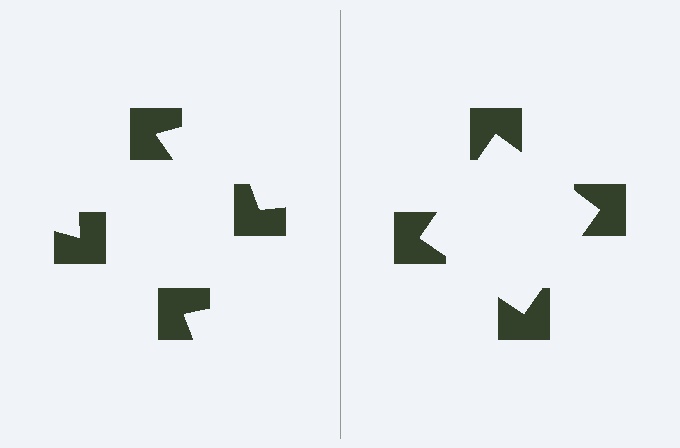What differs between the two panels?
The notched squares are positioned identically on both sides; only the wedge orientations differ. On the right they align to a square; on the left they are misaligned.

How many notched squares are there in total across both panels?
8 — 4 on each side.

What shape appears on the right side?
An illusory square.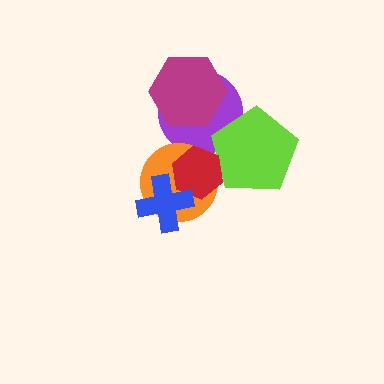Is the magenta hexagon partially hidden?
No, no other shape covers it.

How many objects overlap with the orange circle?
2 objects overlap with the orange circle.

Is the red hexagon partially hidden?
Yes, it is partially covered by another shape.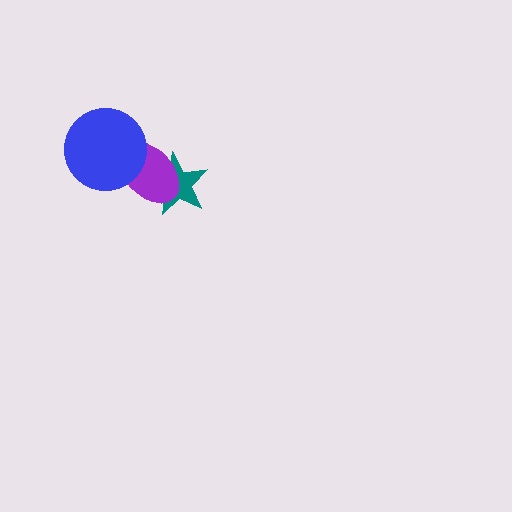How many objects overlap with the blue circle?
1 object overlaps with the blue circle.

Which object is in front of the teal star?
The purple ellipse is in front of the teal star.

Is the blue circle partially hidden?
No, no other shape covers it.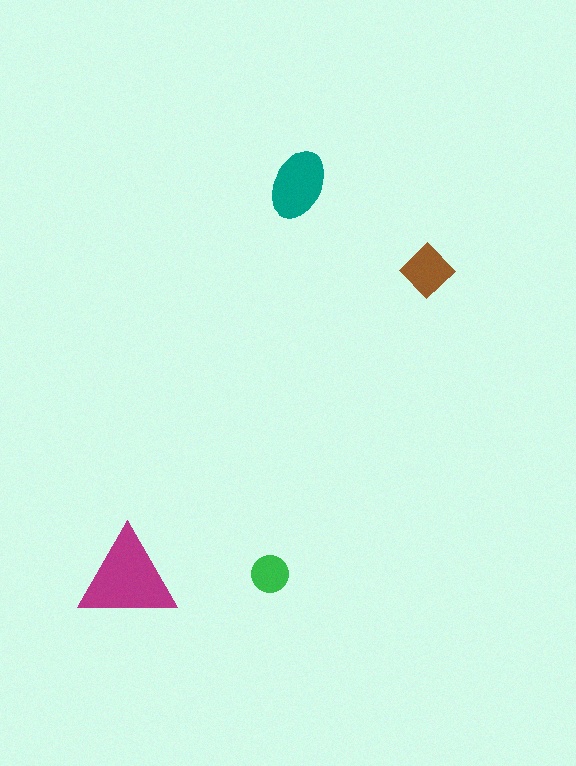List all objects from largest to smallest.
The magenta triangle, the teal ellipse, the brown diamond, the green circle.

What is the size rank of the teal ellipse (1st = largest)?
2nd.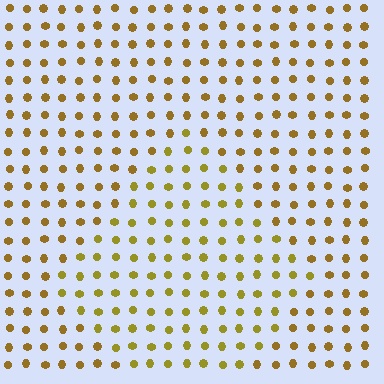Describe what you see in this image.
The image is filled with small brown elements in a uniform arrangement. A diamond-shaped region is visible where the elements are tinted to a slightly different hue, forming a subtle color boundary.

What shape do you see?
I see a diamond.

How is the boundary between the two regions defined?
The boundary is defined purely by a slight shift in hue (about 18 degrees). Spacing, size, and orientation are identical on both sides.